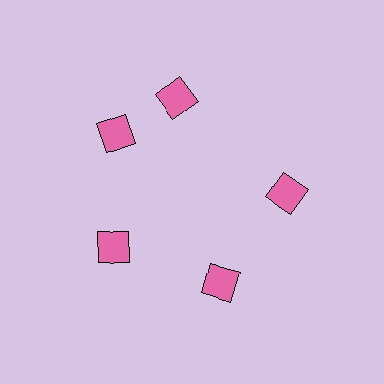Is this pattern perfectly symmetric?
No. The 5 pink diamonds are arranged in a ring, but one element near the 1 o'clock position is rotated out of alignment along the ring, breaking the 5-fold rotational symmetry.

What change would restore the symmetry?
The symmetry would be restored by rotating it back into even spacing with its neighbors so that all 5 diamonds sit at equal angles and equal distance from the center.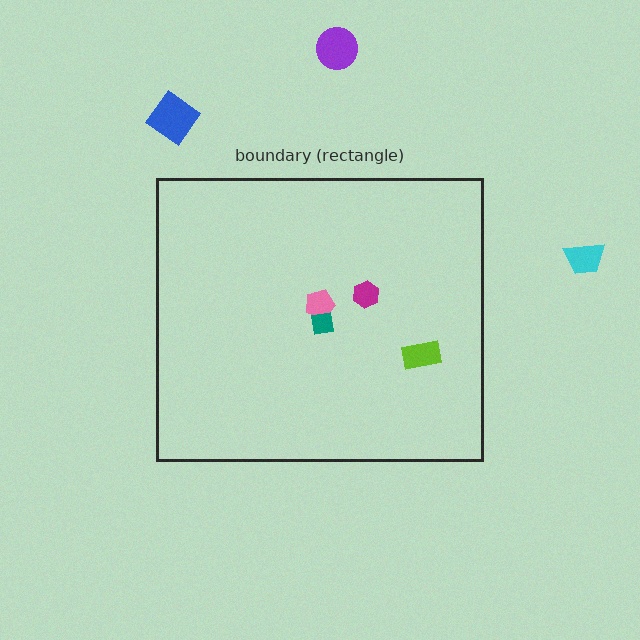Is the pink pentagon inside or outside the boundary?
Inside.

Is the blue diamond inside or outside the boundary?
Outside.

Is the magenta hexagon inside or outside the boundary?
Inside.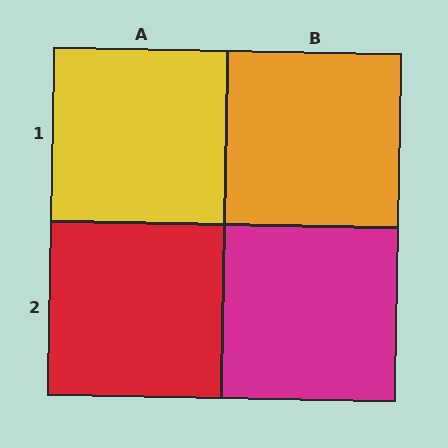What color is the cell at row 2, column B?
Magenta.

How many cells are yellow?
1 cell is yellow.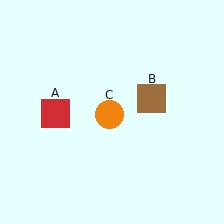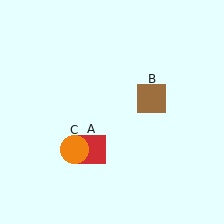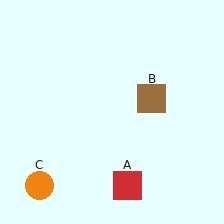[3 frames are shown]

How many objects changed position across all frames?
2 objects changed position: red square (object A), orange circle (object C).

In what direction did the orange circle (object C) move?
The orange circle (object C) moved down and to the left.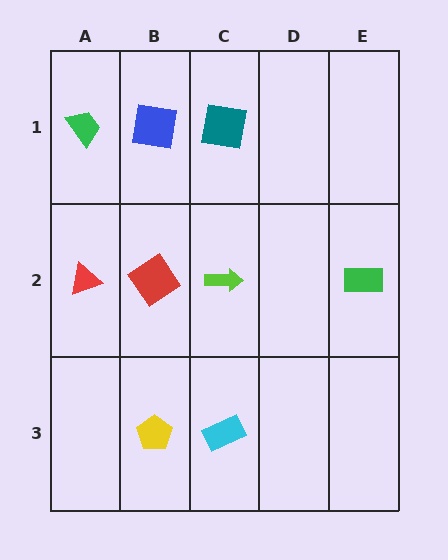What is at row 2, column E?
A green rectangle.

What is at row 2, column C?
A lime arrow.